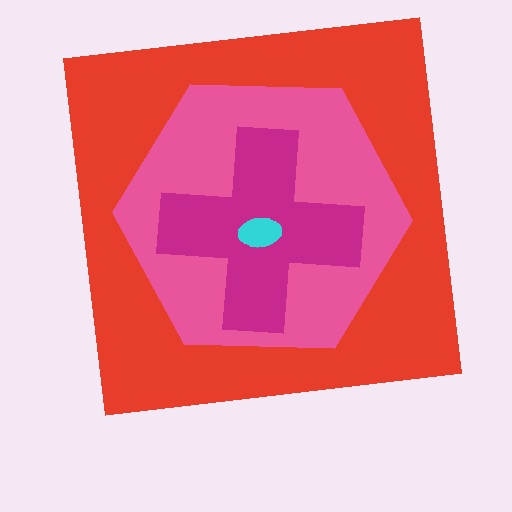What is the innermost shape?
The cyan ellipse.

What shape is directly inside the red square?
The pink hexagon.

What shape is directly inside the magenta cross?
The cyan ellipse.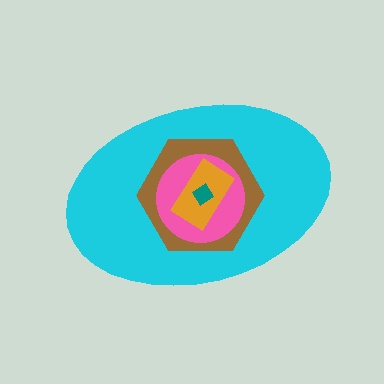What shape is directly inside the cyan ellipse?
The brown hexagon.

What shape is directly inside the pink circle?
The orange rectangle.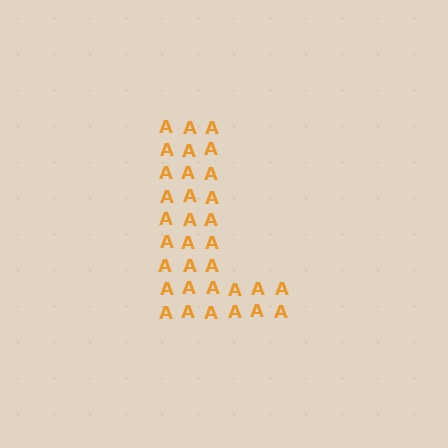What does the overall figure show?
The overall figure shows the letter L.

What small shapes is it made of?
It is made of small letter A's.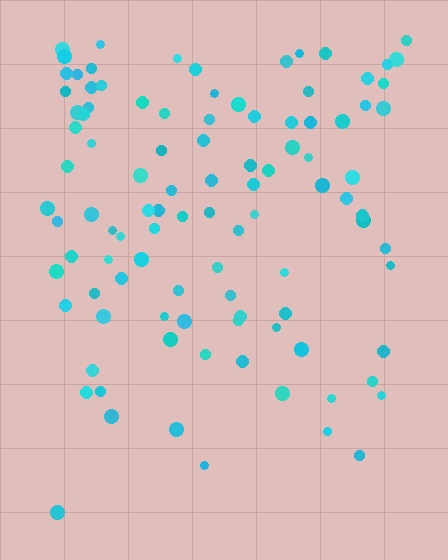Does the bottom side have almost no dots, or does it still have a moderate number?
Still a moderate number, just noticeably fewer than the top.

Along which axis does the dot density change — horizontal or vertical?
Vertical.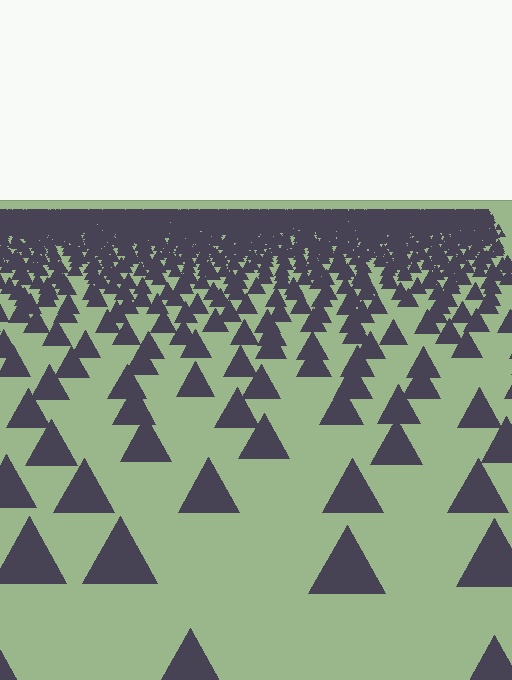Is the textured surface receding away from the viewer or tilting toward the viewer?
The surface is receding away from the viewer. Texture elements get smaller and denser toward the top.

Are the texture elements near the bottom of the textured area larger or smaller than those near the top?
Larger. Near the bottom, elements are closer to the viewer and appear at a bigger on-screen size.